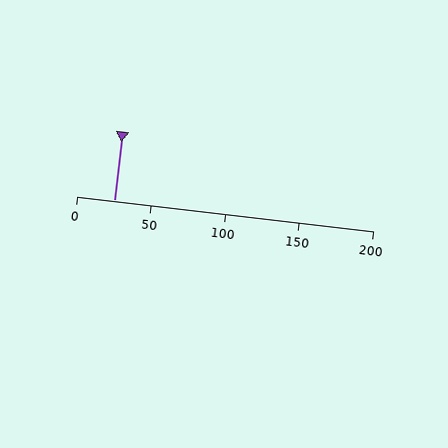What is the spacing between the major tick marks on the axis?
The major ticks are spaced 50 apart.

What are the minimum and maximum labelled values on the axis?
The axis runs from 0 to 200.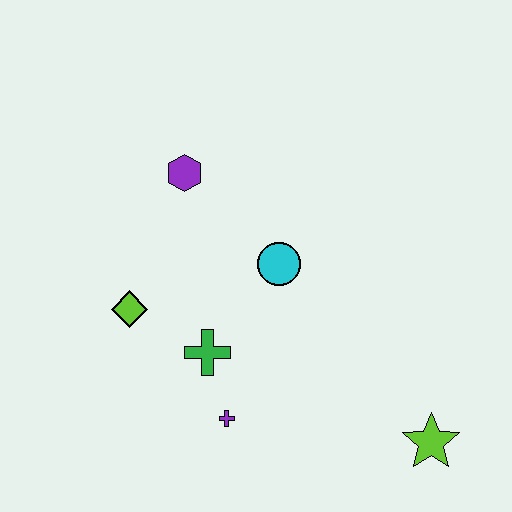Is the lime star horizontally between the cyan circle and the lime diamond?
No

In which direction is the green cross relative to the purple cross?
The green cross is above the purple cross.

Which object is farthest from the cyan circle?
The lime star is farthest from the cyan circle.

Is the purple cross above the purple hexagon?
No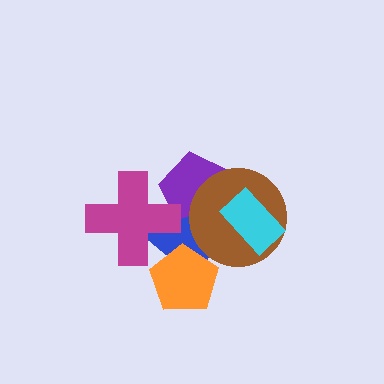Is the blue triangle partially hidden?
Yes, it is partially covered by another shape.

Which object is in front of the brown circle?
The cyan rectangle is in front of the brown circle.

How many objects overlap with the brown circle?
3 objects overlap with the brown circle.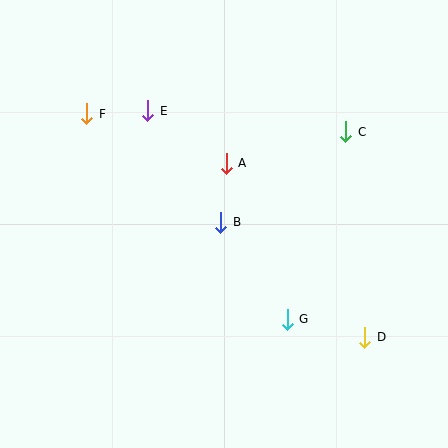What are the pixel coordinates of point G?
Point G is at (287, 319).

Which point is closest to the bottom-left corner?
Point G is closest to the bottom-left corner.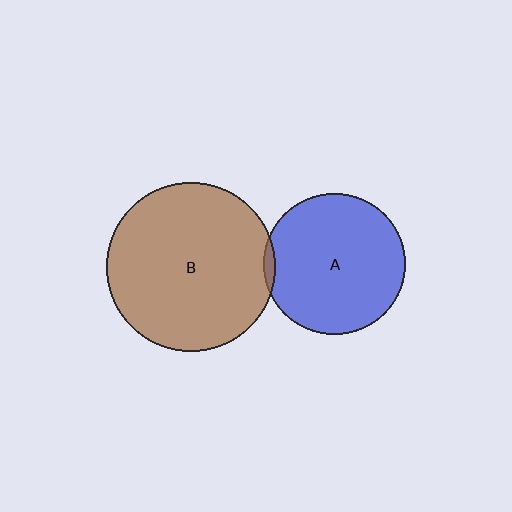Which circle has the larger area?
Circle B (brown).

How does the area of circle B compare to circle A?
Approximately 1.4 times.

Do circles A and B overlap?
Yes.